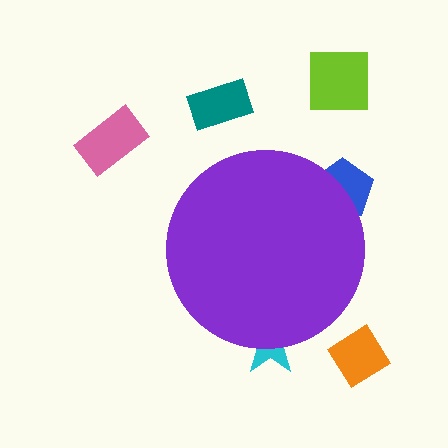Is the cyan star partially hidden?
Yes, the cyan star is partially hidden behind the purple circle.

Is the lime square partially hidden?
No, the lime square is fully visible.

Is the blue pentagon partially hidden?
Yes, the blue pentagon is partially hidden behind the purple circle.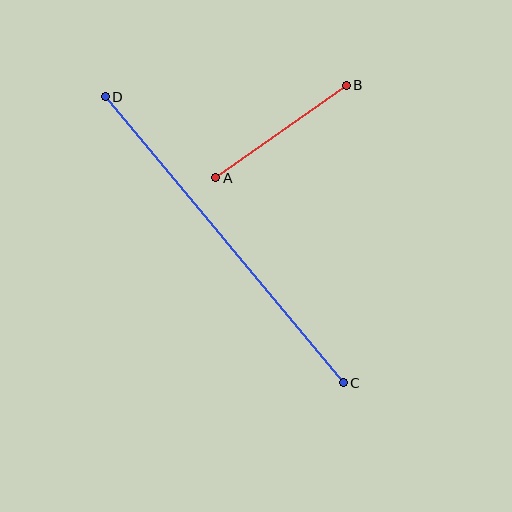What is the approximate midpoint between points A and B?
The midpoint is at approximately (281, 132) pixels.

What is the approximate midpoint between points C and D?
The midpoint is at approximately (224, 240) pixels.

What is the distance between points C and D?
The distance is approximately 372 pixels.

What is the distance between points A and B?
The distance is approximately 160 pixels.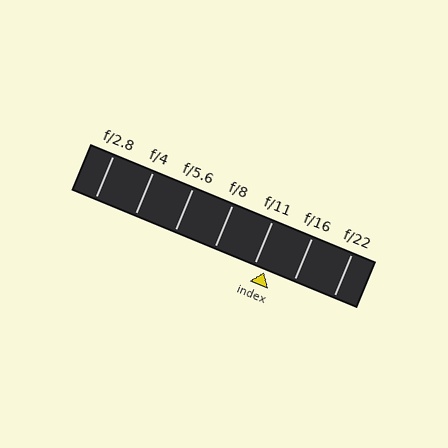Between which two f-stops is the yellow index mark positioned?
The index mark is between f/11 and f/16.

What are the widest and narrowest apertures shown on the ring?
The widest aperture shown is f/2.8 and the narrowest is f/22.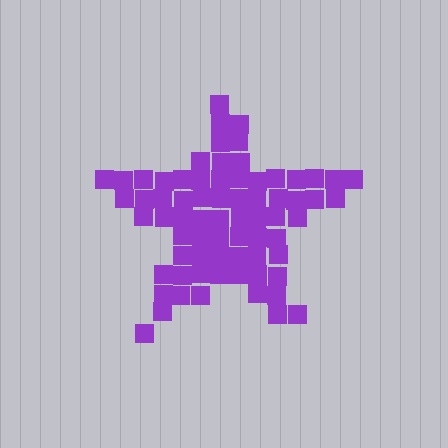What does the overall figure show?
The overall figure shows a star.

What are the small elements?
The small elements are squares.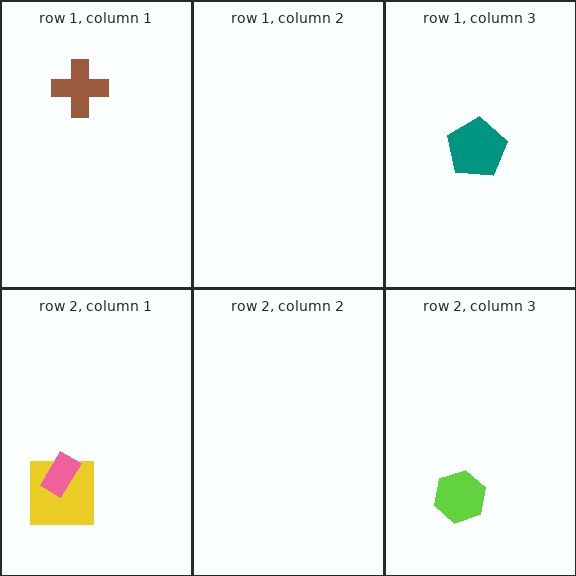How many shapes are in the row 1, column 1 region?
1.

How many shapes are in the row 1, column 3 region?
1.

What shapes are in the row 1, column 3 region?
The teal pentagon.